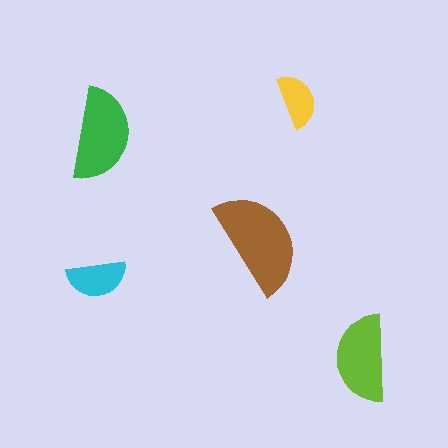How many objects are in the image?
There are 5 objects in the image.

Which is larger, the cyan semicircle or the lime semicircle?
The lime one.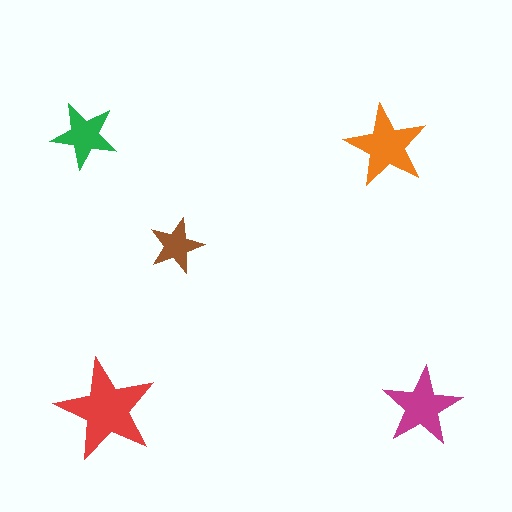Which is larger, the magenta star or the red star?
The red one.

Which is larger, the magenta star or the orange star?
The orange one.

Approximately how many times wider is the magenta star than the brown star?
About 1.5 times wider.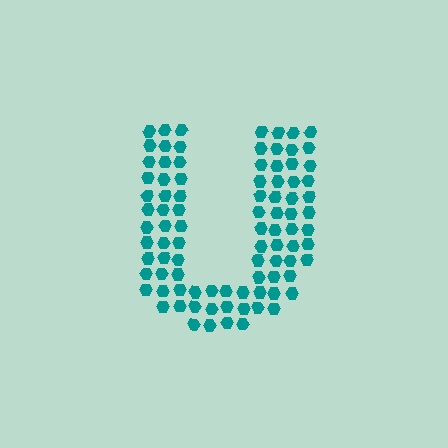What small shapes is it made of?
It is made of small hexagons.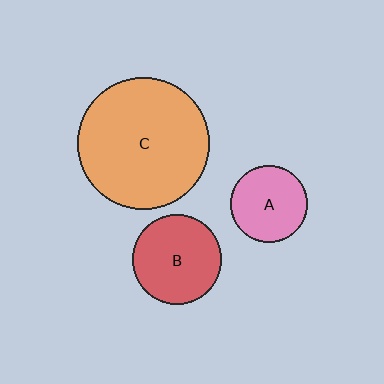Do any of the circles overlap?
No, none of the circles overlap.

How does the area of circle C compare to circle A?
Approximately 2.9 times.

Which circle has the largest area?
Circle C (orange).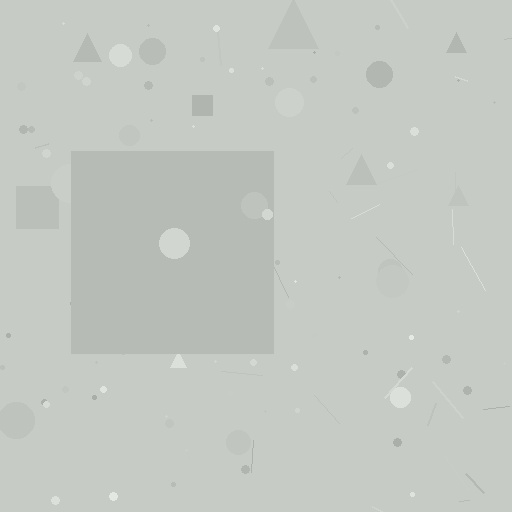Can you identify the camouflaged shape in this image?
The camouflaged shape is a square.